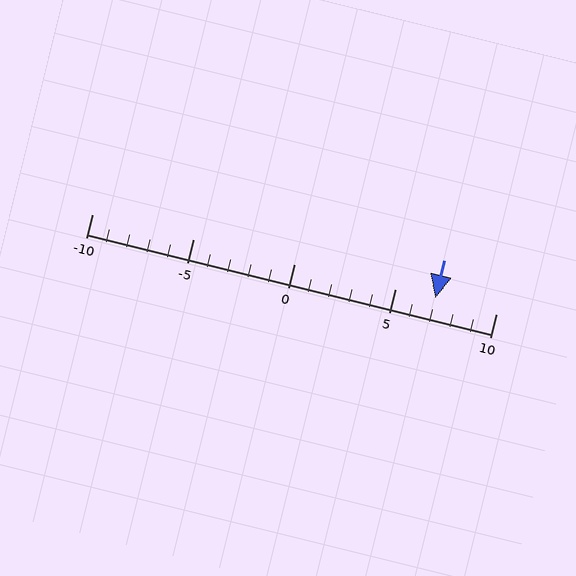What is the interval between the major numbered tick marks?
The major tick marks are spaced 5 units apart.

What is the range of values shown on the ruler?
The ruler shows values from -10 to 10.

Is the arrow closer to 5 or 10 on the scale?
The arrow is closer to 5.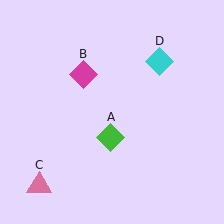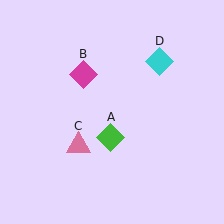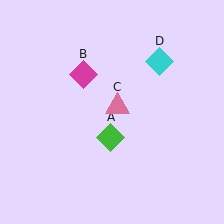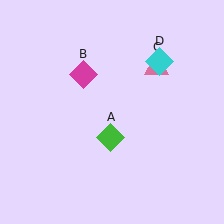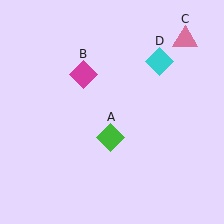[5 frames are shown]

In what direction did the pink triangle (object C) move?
The pink triangle (object C) moved up and to the right.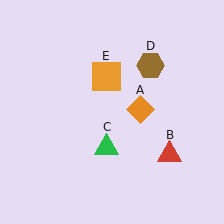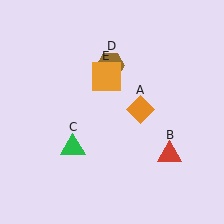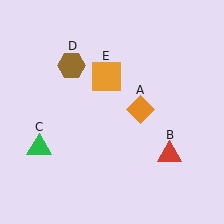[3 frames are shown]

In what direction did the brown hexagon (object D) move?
The brown hexagon (object D) moved left.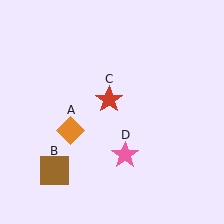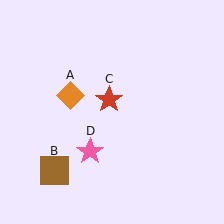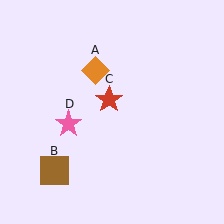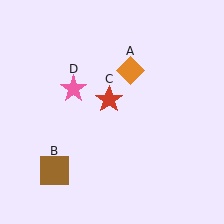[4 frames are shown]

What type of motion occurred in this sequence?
The orange diamond (object A), pink star (object D) rotated clockwise around the center of the scene.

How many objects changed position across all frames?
2 objects changed position: orange diamond (object A), pink star (object D).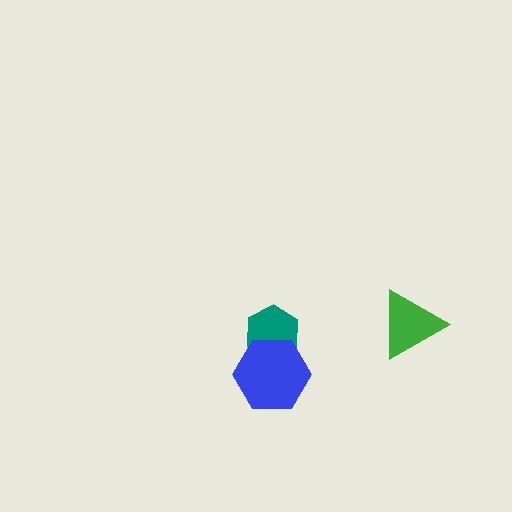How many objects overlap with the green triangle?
0 objects overlap with the green triangle.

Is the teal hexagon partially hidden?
Yes, it is partially covered by another shape.